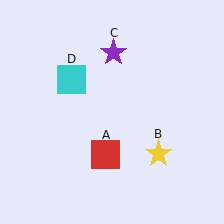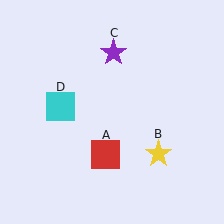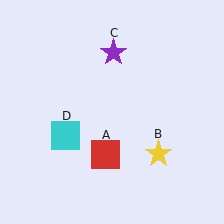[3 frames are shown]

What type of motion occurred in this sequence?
The cyan square (object D) rotated counterclockwise around the center of the scene.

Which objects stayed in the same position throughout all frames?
Red square (object A) and yellow star (object B) and purple star (object C) remained stationary.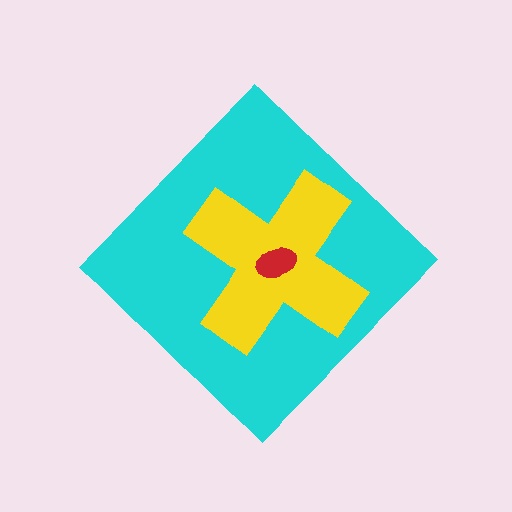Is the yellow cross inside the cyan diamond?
Yes.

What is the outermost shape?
The cyan diamond.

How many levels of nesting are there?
3.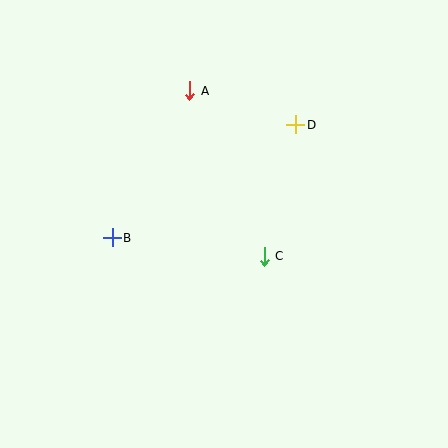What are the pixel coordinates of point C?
Point C is at (264, 256).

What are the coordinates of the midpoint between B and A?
The midpoint between B and A is at (151, 164).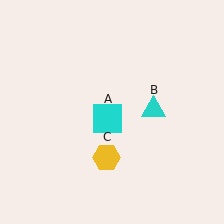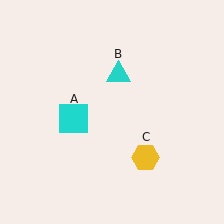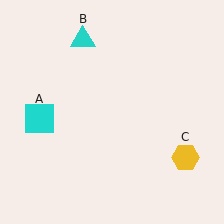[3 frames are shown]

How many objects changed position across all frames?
3 objects changed position: cyan square (object A), cyan triangle (object B), yellow hexagon (object C).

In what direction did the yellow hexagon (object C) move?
The yellow hexagon (object C) moved right.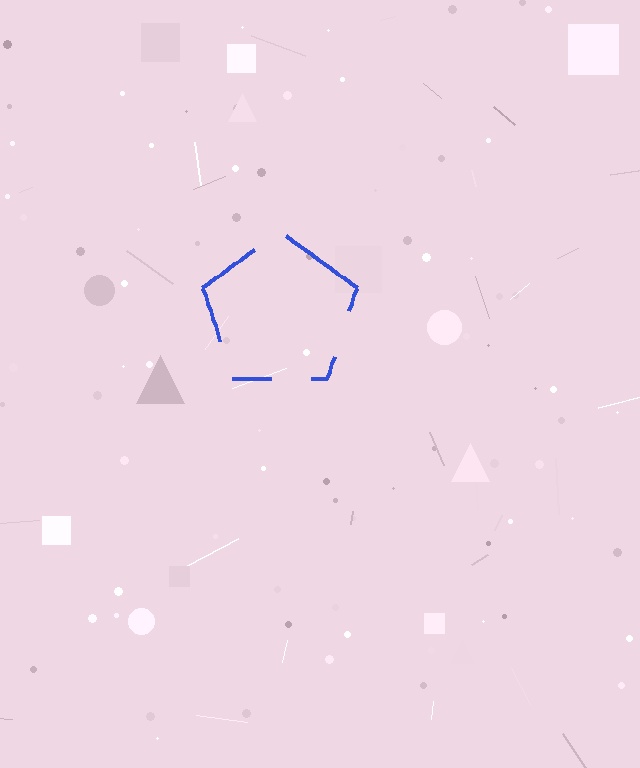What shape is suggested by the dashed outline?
The dashed outline suggests a pentagon.